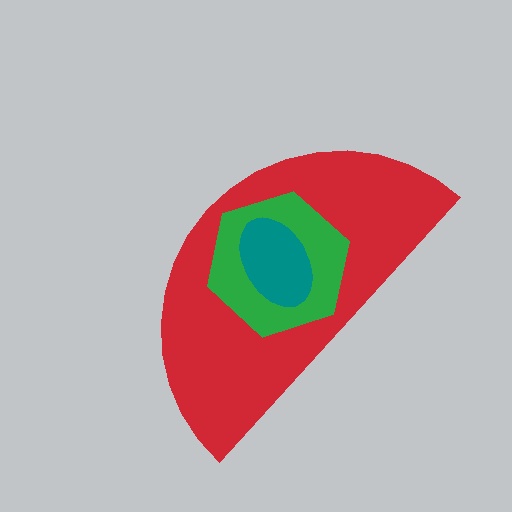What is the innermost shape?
The teal ellipse.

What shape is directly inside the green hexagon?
The teal ellipse.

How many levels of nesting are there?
3.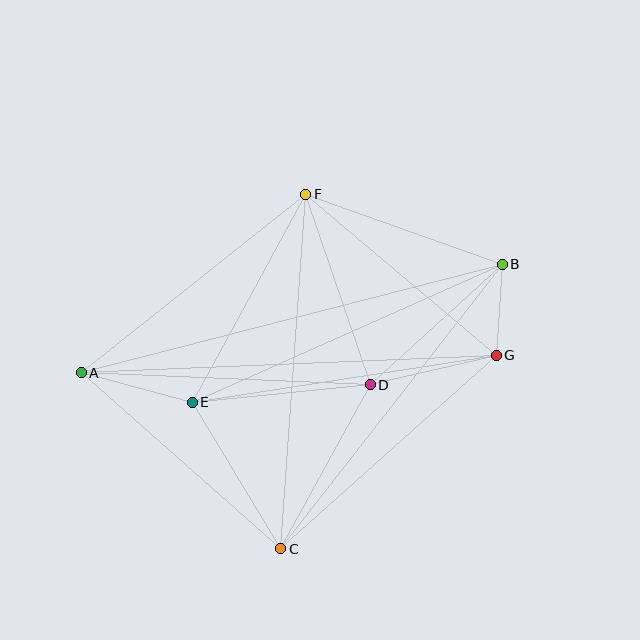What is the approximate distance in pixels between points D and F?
The distance between D and F is approximately 201 pixels.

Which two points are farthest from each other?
Points A and B are farthest from each other.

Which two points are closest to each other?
Points B and G are closest to each other.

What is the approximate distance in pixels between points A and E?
The distance between A and E is approximately 115 pixels.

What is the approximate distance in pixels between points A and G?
The distance between A and G is approximately 416 pixels.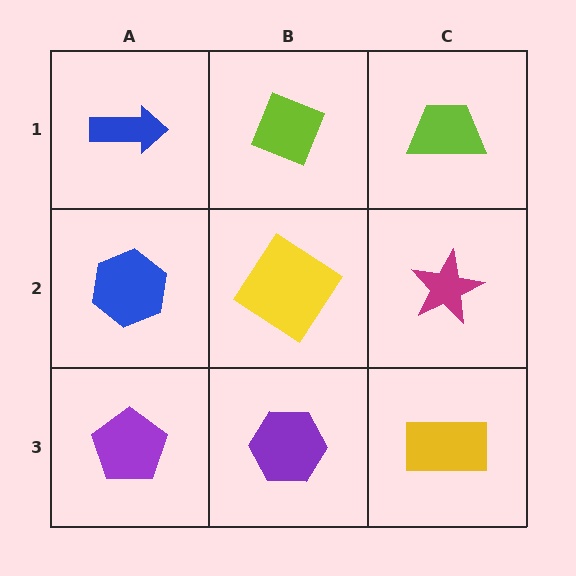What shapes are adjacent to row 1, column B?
A yellow diamond (row 2, column B), a blue arrow (row 1, column A), a lime trapezoid (row 1, column C).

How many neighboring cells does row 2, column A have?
3.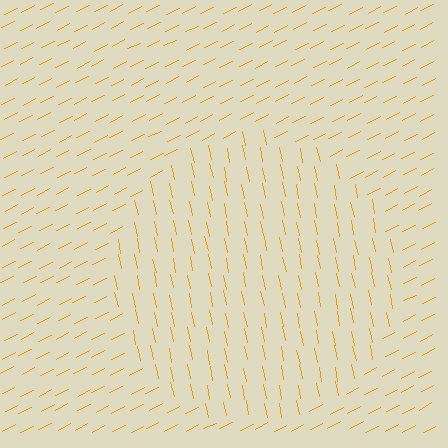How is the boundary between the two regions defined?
The boundary is defined purely by a change in line orientation (approximately 74 degrees difference). All lines are the same color and thickness.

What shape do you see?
I see a circle.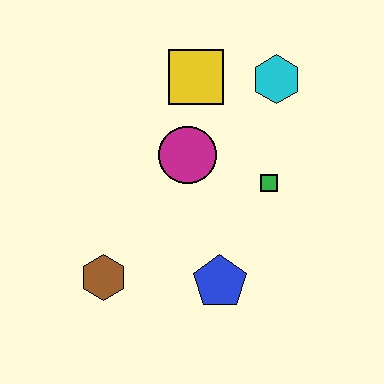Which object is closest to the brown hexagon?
The blue pentagon is closest to the brown hexagon.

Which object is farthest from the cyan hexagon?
The brown hexagon is farthest from the cyan hexagon.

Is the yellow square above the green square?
Yes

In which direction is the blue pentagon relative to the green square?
The blue pentagon is below the green square.